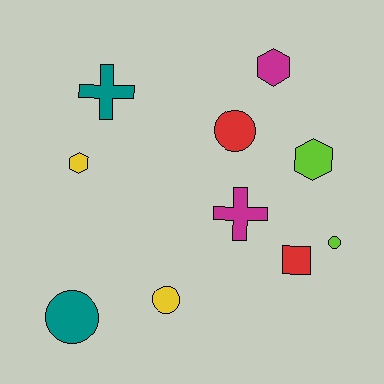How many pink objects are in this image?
There are no pink objects.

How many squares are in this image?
There is 1 square.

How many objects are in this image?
There are 10 objects.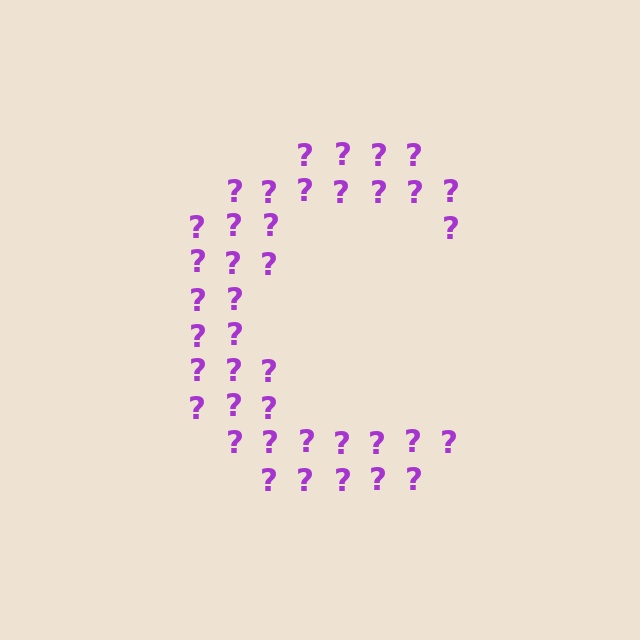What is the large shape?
The large shape is the letter C.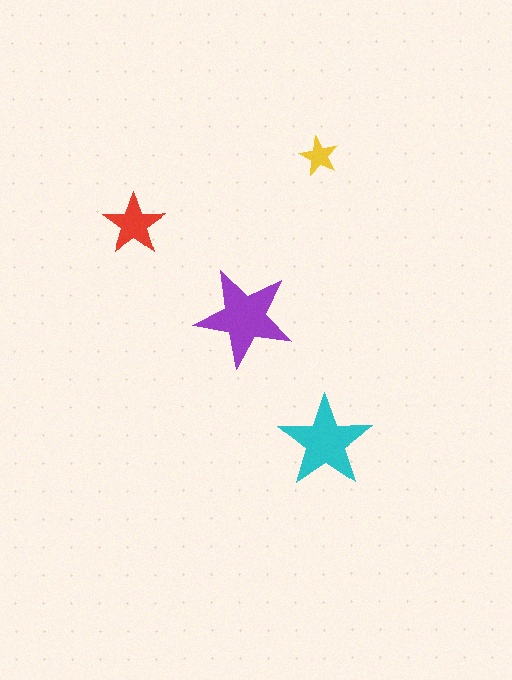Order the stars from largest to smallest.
the purple one, the cyan one, the red one, the yellow one.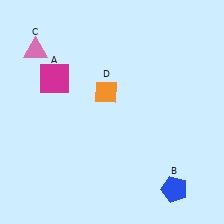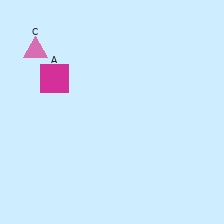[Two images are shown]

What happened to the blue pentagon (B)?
The blue pentagon (B) was removed in Image 2. It was in the bottom-right area of Image 1.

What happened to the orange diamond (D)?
The orange diamond (D) was removed in Image 2. It was in the top-left area of Image 1.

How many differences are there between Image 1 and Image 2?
There are 2 differences between the two images.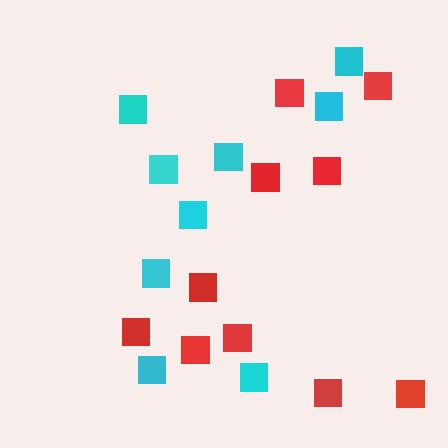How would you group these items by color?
There are 2 groups: one group of cyan squares (9) and one group of red squares (10).